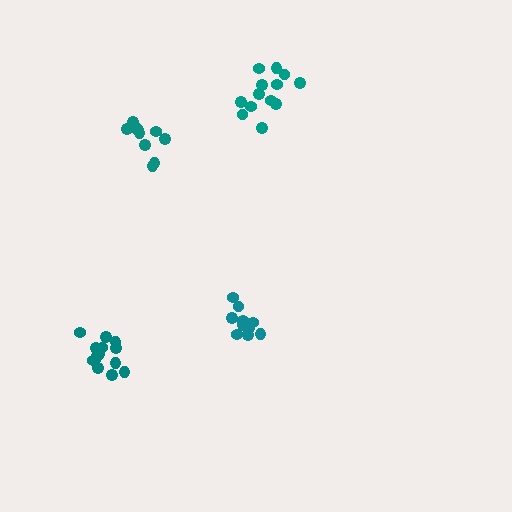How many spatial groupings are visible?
There are 4 spatial groupings.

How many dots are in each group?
Group 1: 10 dots, Group 2: 13 dots, Group 3: 10 dots, Group 4: 13 dots (46 total).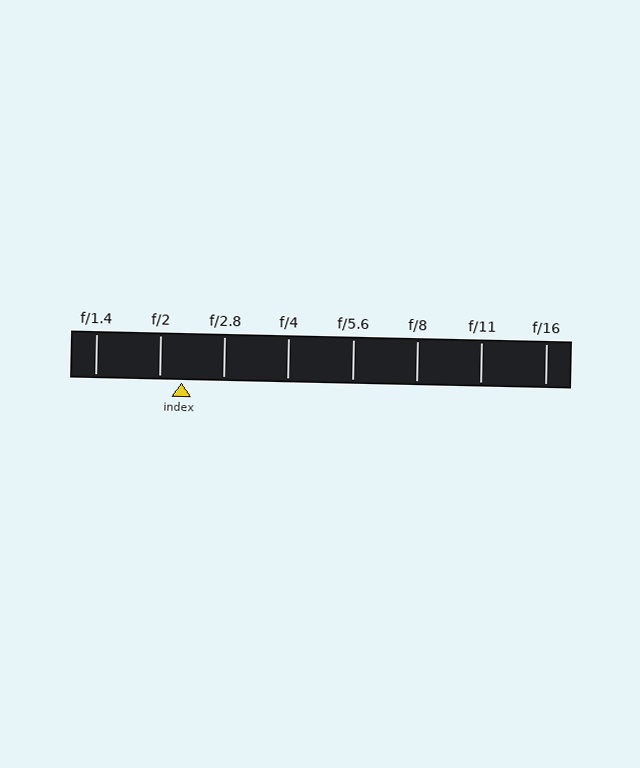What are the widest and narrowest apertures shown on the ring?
The widest aperture shown is f/1.4 and the narrowest is f/16.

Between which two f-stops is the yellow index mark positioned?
The index mark is between f/2 and f/2.8.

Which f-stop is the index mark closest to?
The index mark is closest to f/2.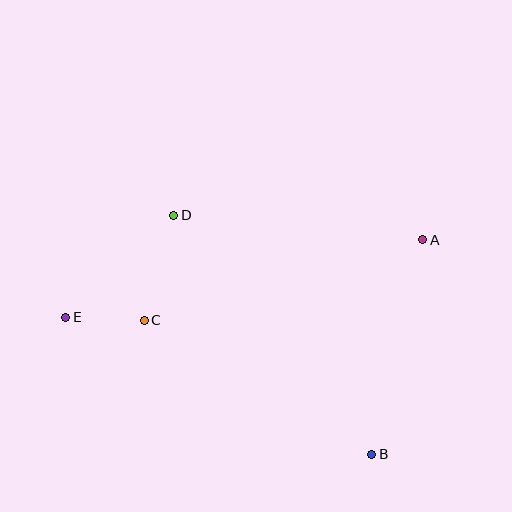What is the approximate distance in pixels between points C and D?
The distance between C and D is approximately 109 pixels.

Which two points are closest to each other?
Points C and E are closest to each other.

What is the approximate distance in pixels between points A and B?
The distance between A and B is approximately 221 pixels.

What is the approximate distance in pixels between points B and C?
The distance between B and C is approximately 264 pixels.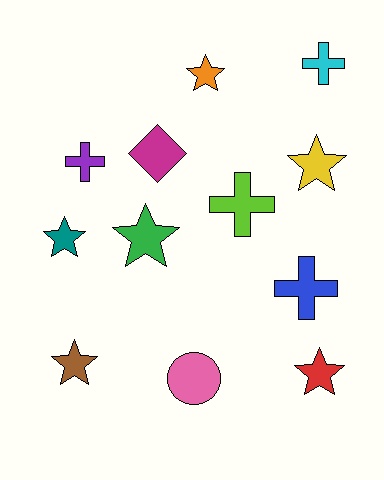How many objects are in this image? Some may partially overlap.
There are 12 objects.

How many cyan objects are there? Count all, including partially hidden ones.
There is 1 cyan object.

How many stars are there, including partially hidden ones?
There are 6 stars.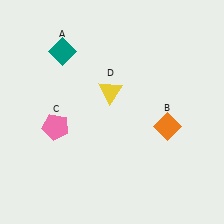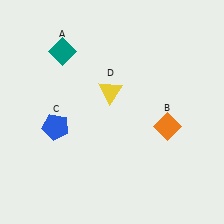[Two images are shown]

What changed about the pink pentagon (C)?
In Image 1, C is pink. In Image 2, it changed to blue.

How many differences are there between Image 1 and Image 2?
There is 1 difference between the two images.